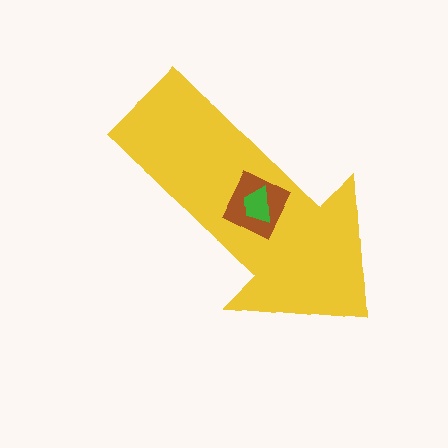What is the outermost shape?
The yellow arrow.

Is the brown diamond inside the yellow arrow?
Yes.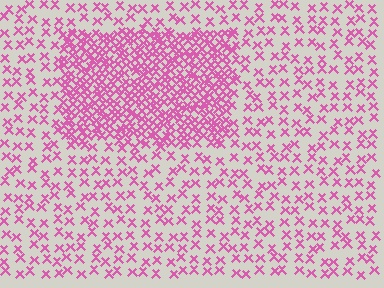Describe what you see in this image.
The image contains small pink elements arranged at two different densities. A rectangle-shaped region is visible where the elements are more densely packed than the surrounding area.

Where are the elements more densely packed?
The elements are more densely packed inside the rectangle boundary.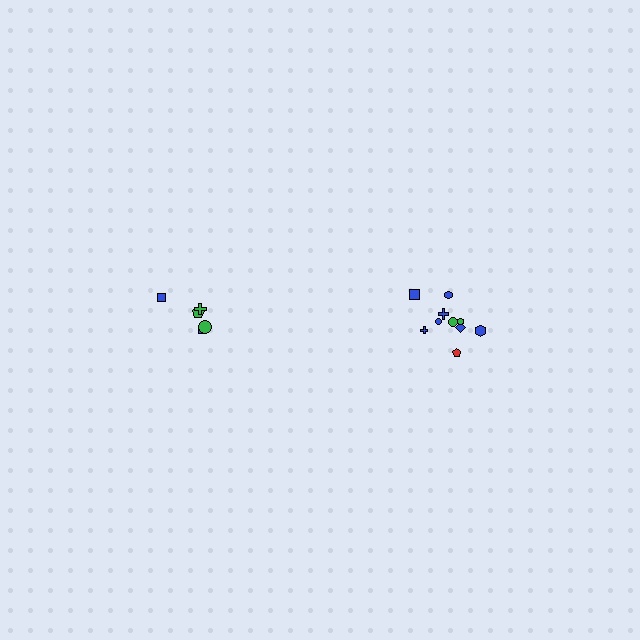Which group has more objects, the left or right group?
The right group.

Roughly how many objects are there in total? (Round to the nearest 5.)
Roughly 15 objects in total.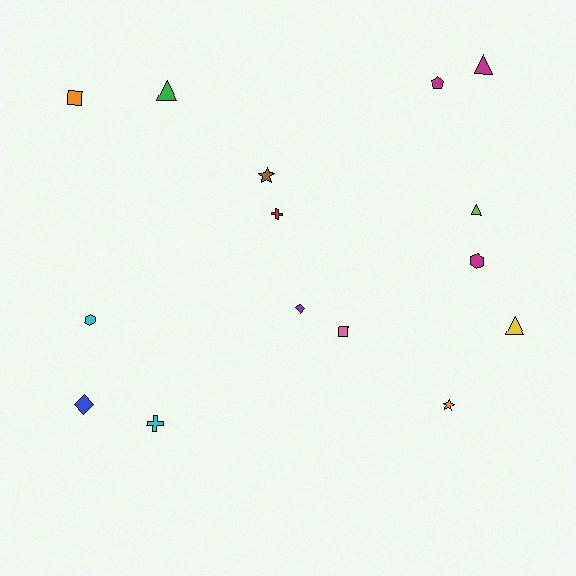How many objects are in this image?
There are 15 objects.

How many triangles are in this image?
There are 4 triangles.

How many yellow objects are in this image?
There is 1 yellow object.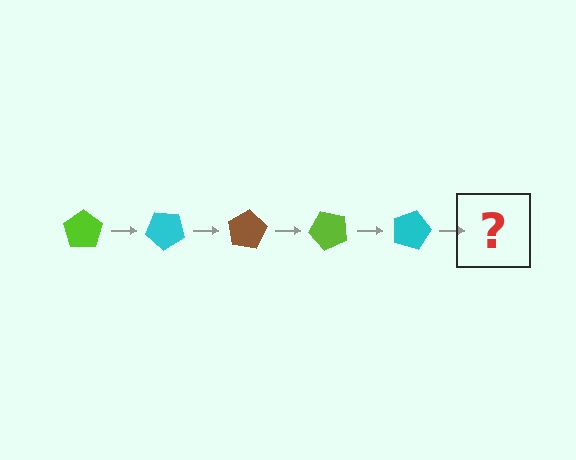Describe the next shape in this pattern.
It should be a brown pentagon, rotated 200 degrees from the start.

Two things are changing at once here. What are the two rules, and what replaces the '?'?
The two rules are that it rotates 40 degrees each step and the color cycles through lime, cyan, and brown. The '?' should be a brown pentagon, rotated 200 degrees from the start.